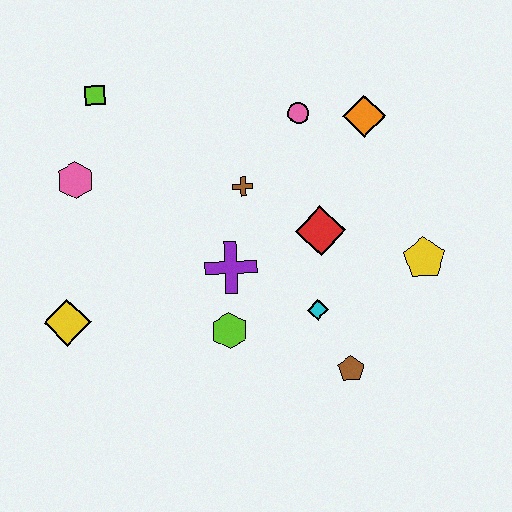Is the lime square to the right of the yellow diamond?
Yes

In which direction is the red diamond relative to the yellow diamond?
The red diamond is to the right of the yellow diamond.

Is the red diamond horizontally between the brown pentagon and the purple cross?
Yes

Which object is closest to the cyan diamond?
The brown pentagon is closest to the cyan diamond.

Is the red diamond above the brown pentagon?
Yes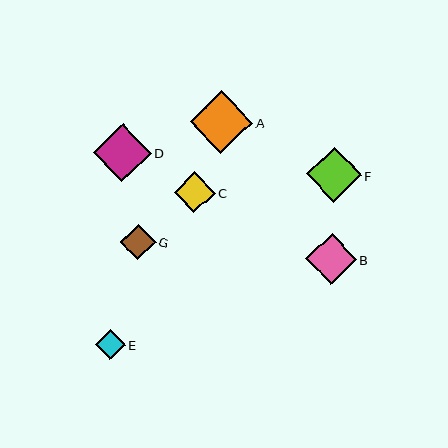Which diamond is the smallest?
Diamond E is the smallest with a size of approximately 30 pixels.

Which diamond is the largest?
Diamond A is the largest with a size of approximately 63 pixels.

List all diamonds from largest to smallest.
From largest to smallest: A, D, F, B, C, G, E.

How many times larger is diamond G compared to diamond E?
Diamond G is approximately 1.2 times the size of diamond E.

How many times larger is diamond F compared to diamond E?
Diamond F is approximately 1.8 times the size of diamond E.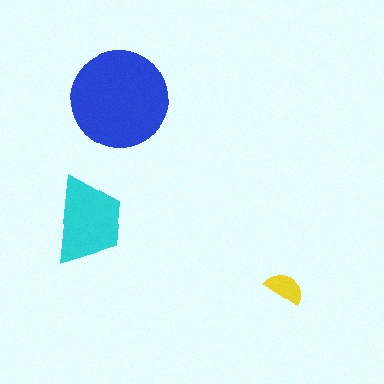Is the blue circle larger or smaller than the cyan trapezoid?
Larger.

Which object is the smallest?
The yellow semicircle.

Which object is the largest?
The blue circle.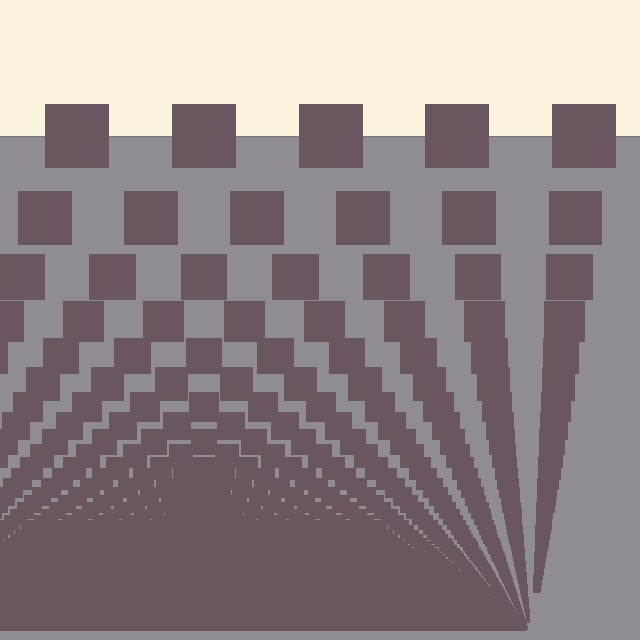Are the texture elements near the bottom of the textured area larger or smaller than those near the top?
Smaller. The gradient is inverted — elements near the bottom are smaller and denser.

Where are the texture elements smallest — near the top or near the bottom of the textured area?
Near the bottom.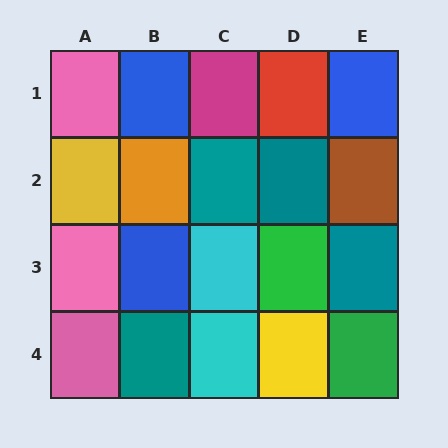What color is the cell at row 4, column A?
Pink.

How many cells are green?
2 cells are green.